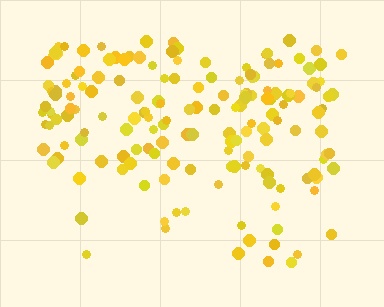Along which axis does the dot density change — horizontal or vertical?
Vertical.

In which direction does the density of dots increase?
From bottom to top, with the top side densest.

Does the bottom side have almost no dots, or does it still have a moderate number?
Still a moderate number, just noticeably fewer than the top.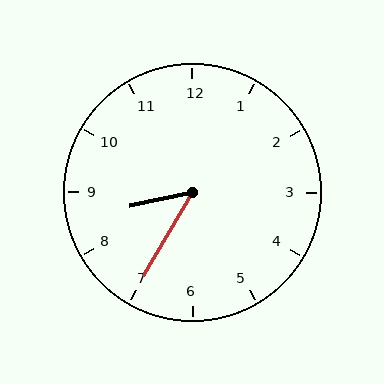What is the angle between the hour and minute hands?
Approximately 48 degrees.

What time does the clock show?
8:35.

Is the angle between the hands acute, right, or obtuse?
It is acute.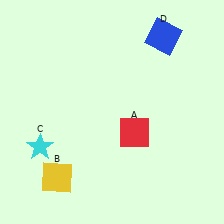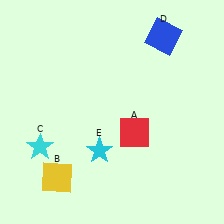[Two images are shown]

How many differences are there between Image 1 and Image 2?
There is 1 difference between the two images.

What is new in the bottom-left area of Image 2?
A cyan star (E) was added in the bottom-left area of Image 2.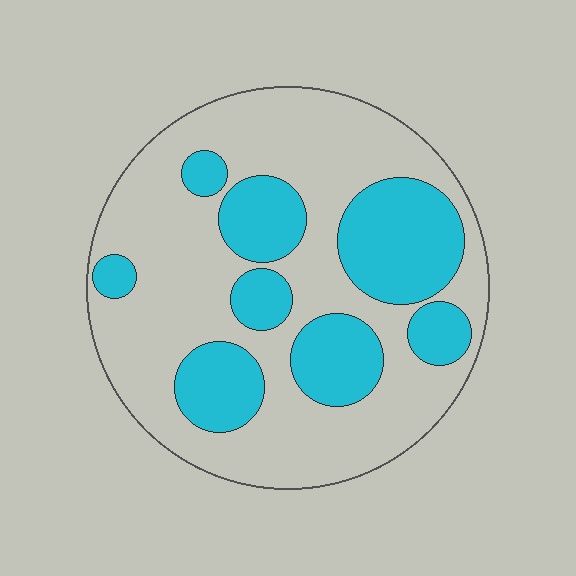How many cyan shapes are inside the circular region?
8.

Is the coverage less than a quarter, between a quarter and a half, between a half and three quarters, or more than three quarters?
Between a quarter and a half.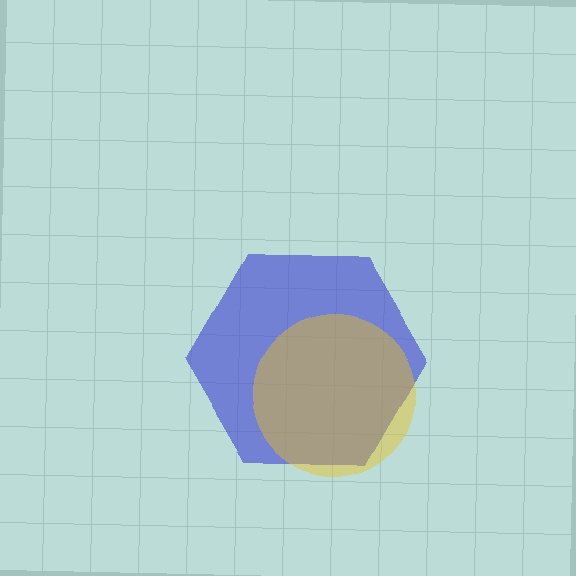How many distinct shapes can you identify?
There are 2 distinct shapes: a blue hexagon, a yellow circle.